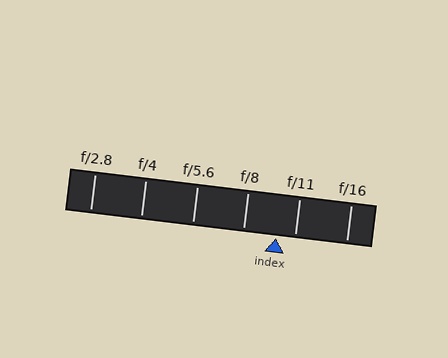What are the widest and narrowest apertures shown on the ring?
The widest aperture shown is f/2.8 and the narrowest is f/16.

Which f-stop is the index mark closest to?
The index mark is closest to f/11.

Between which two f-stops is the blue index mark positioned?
The index mark is between f/8 and f/11.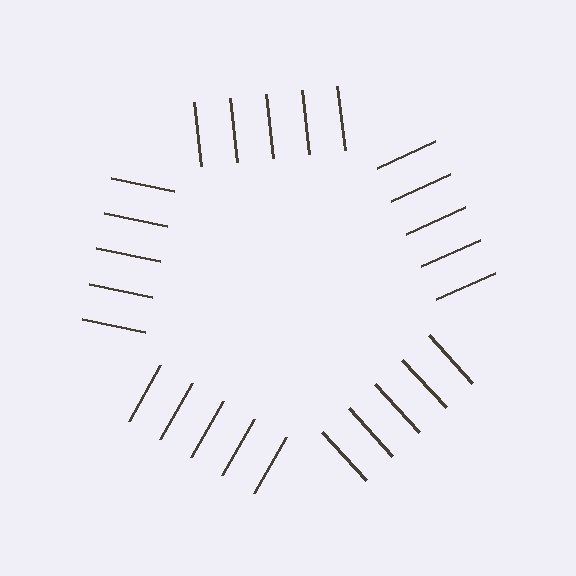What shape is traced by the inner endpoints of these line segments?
An illusory pentagon — the line segments terminate on its edges but no continuous stroke is drawn.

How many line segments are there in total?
25 — 5 along each of the 5 edges.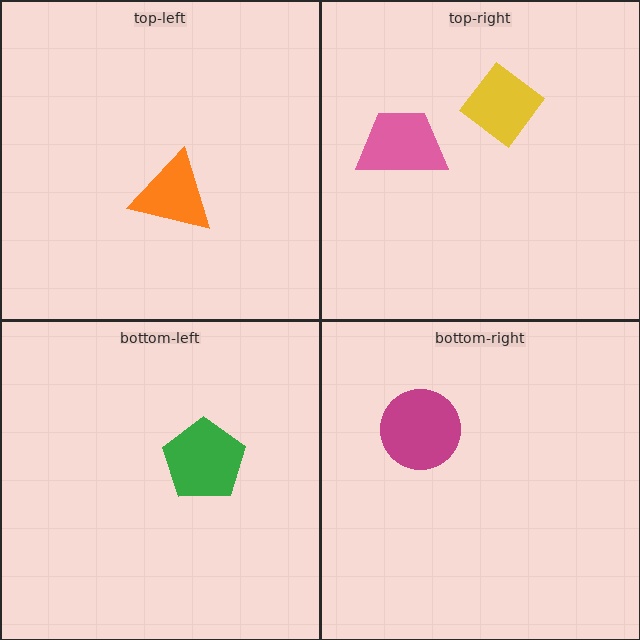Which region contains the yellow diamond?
The top-right region.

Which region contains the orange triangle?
The top-left region.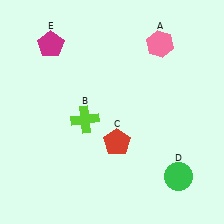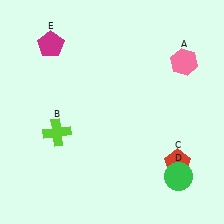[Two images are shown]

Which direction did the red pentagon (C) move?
The red pentagon (C) moved right.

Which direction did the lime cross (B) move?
The lime cross (B) moved left.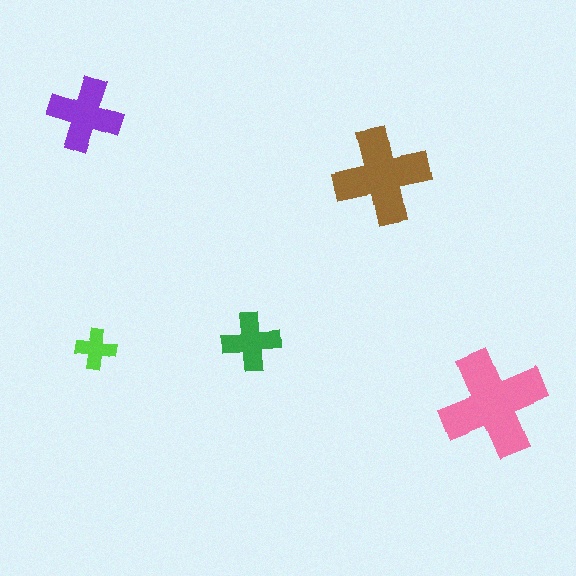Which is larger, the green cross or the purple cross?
The purple one.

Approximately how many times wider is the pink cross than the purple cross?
About 1.5 times wider.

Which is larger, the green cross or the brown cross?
The brown one.